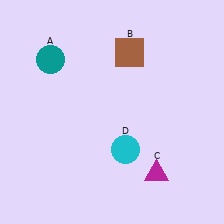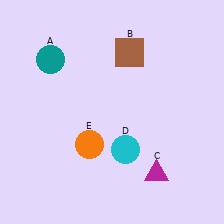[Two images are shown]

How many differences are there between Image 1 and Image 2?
There is 1 difference between the two images.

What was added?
An orange circle (E) was added in Image 2.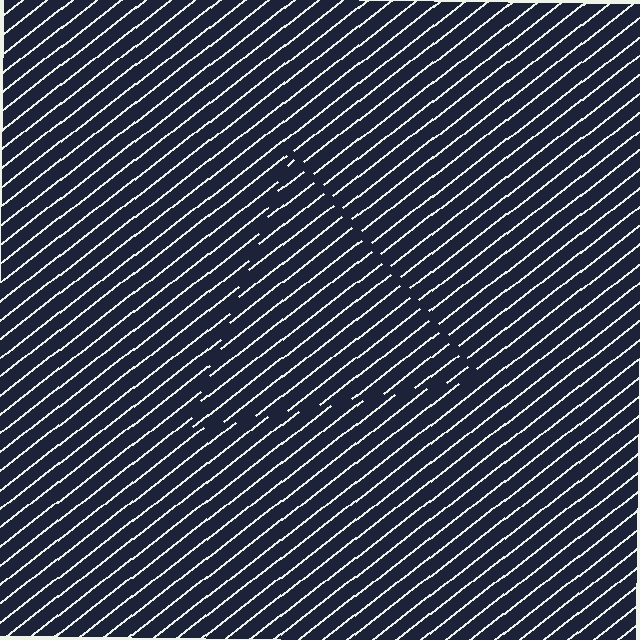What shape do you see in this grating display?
An illusory triangle. The interior of the shape contains the same grating, shifted by half a period — the contour is defined by the phase discontinuity where line-ends from the inner and outer gratings abut.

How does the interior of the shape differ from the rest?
The interior of the shape contains the same grating, shifted by half a period — the contour is defined by the phase discontinuity where line-ends from the inner and outer gratings abut.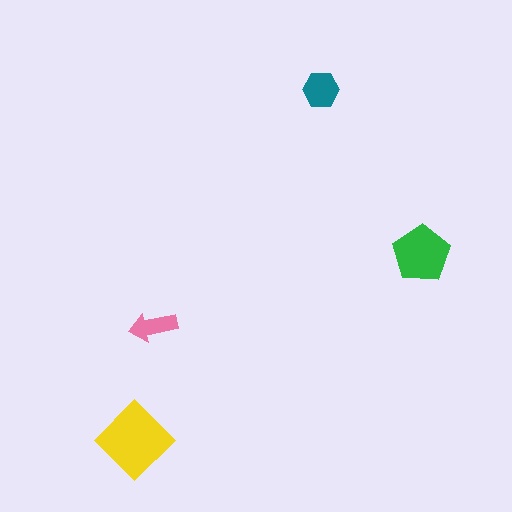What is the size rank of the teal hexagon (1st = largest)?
3rd.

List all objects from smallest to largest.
The pink arrow, the teal hexagon, the green pentagon, the yellow diamond.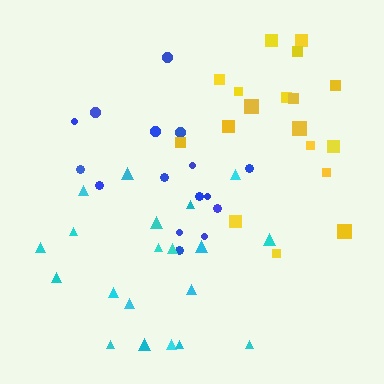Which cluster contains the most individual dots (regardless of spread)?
Cyan (20).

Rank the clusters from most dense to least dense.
yellow, blue, cyan.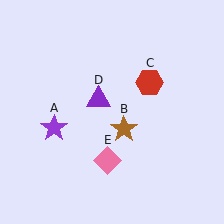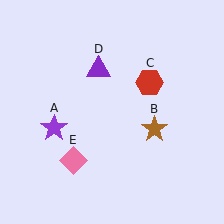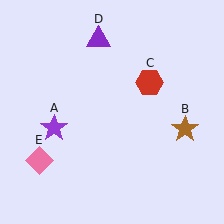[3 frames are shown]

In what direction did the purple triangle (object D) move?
The purple triangle (object D) moved up.